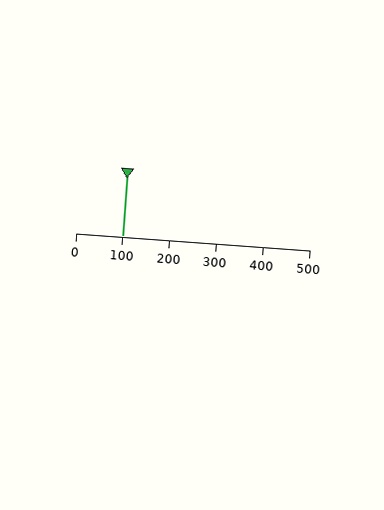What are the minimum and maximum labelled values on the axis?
The axis runs from 0 to 500.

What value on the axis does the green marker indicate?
The marker indicates approximately 100.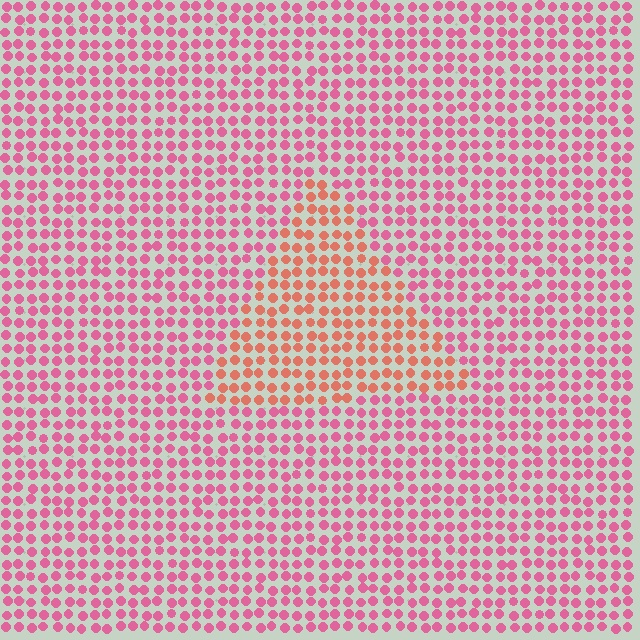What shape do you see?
I see a triangle.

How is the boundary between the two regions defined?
The boundary is defined purely by a slight shift in hue (about 35 degrees). Spacing, size, and orientation are identical on both sides.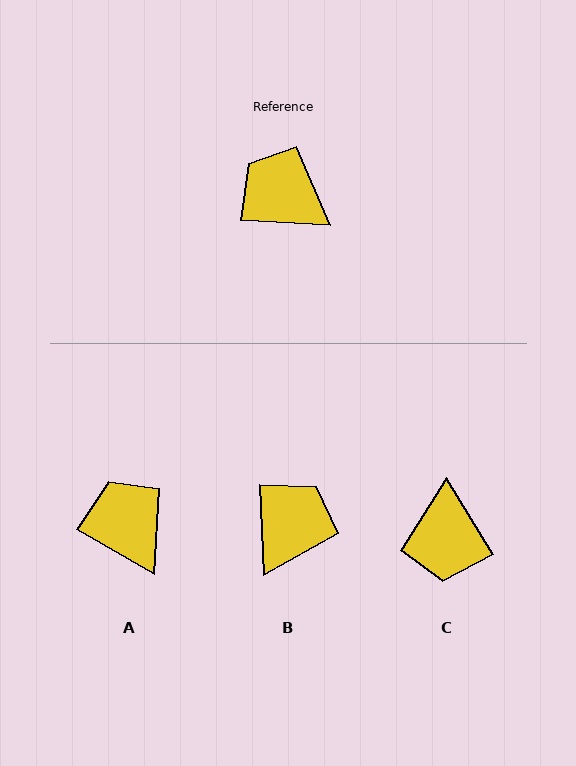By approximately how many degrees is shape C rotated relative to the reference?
Approximately 125 degrees counter-clockwise.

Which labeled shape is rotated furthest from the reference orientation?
C, about 125 degrees away.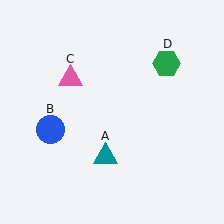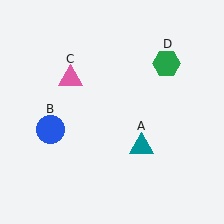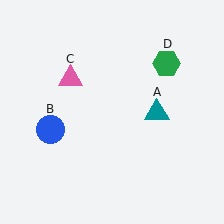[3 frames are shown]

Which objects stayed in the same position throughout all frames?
Blue circle (object B) and pink triangle (object C) and green hexagon (object D) remained stationary.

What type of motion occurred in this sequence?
The teal triangle (object A) rotated counterclockwise around the center of the scene.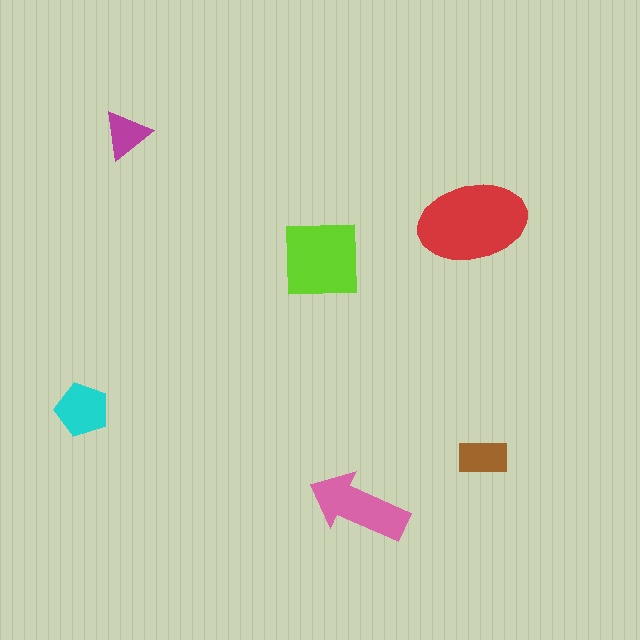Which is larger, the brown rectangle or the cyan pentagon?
The cyan pentagon.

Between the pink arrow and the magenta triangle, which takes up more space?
The pink arrow.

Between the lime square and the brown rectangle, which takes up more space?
The lime square.